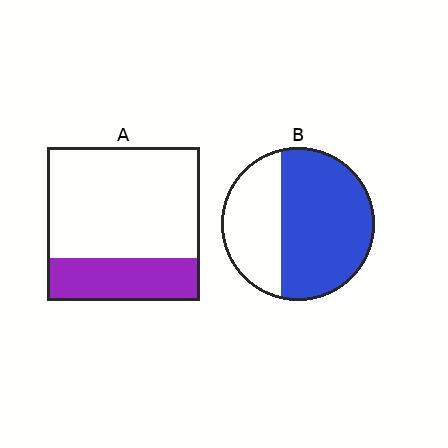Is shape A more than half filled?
No.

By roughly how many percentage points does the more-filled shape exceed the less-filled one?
By roughly 35 percentage points (B over A).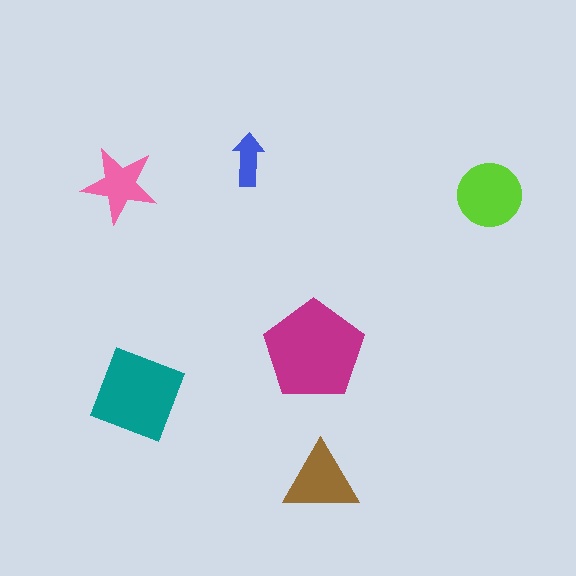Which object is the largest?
The magenta pentagon.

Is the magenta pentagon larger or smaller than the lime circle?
Larger.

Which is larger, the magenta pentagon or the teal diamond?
The magenta pentagon.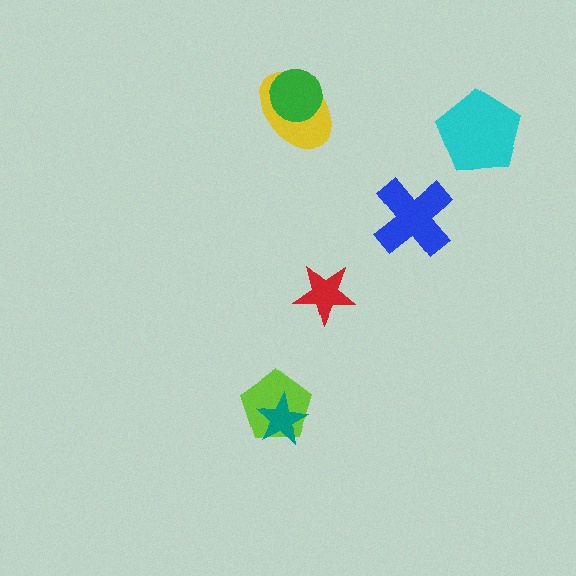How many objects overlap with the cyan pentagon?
0 objects overlap with the cyan pentagon.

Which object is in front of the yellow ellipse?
The green circle is in front of the yellow ellipse.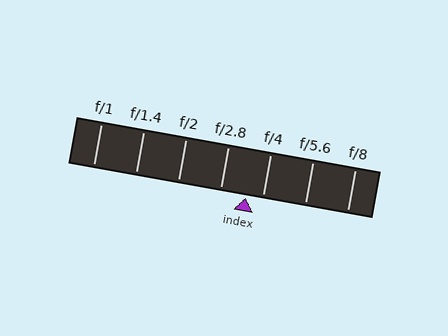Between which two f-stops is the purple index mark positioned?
The index mark is between f/2.8 and f/4.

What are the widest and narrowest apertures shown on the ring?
The widest aperture shown is f/1 and the narrowest is f/8.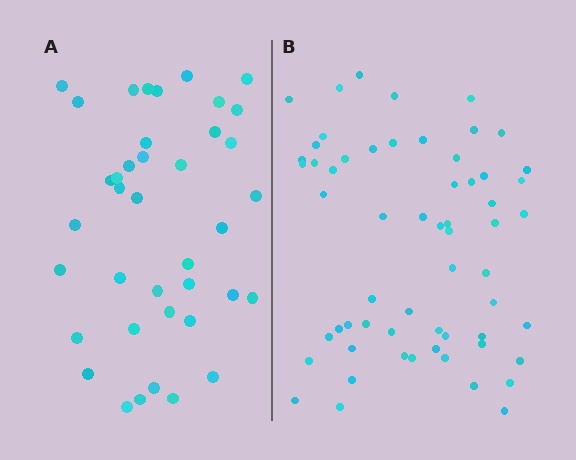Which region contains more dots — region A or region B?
Region B (the right region) has more dots.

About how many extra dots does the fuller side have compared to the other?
Region B has approximately 20 more dots than region A.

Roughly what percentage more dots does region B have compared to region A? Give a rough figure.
About 55% more.